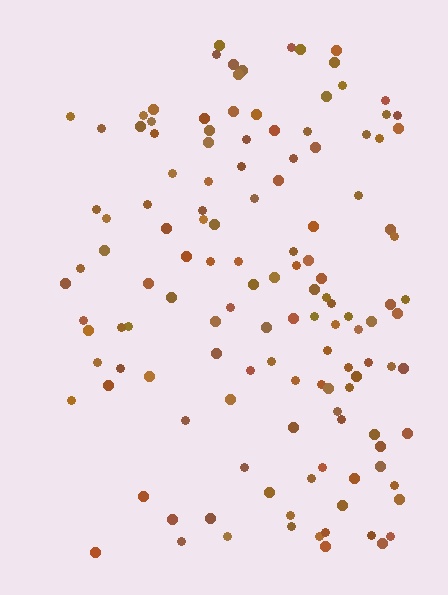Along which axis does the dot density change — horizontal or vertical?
Horizontal.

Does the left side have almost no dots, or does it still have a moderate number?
Still a moderate number, just noticeably fewer than the right.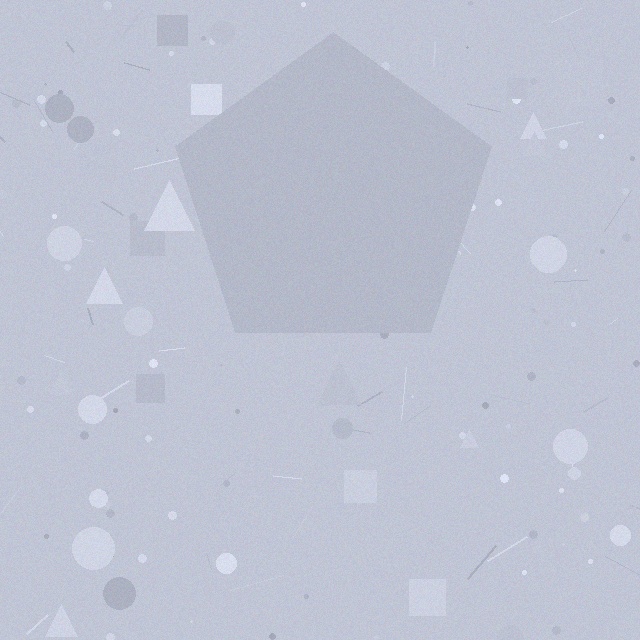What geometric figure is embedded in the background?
A pentagon is embedded in the background.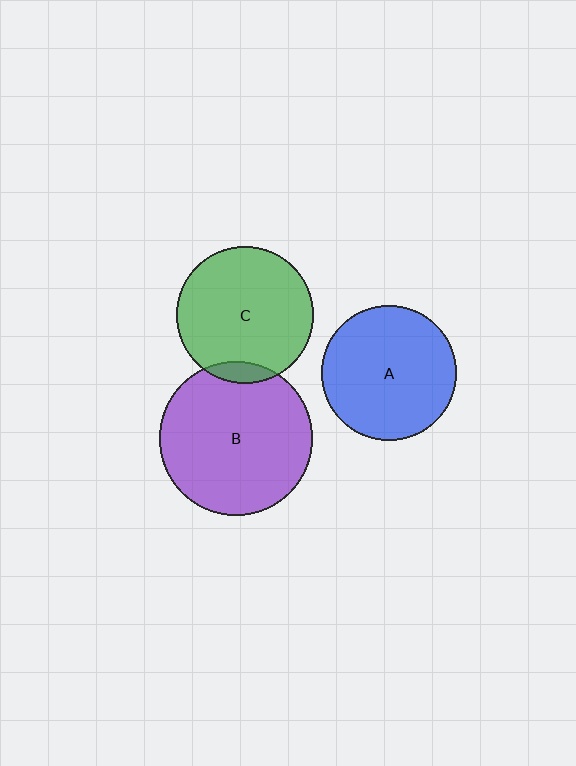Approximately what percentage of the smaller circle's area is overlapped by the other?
Approximately 5%.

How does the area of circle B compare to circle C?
Approximately 1.3 times.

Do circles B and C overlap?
Yes.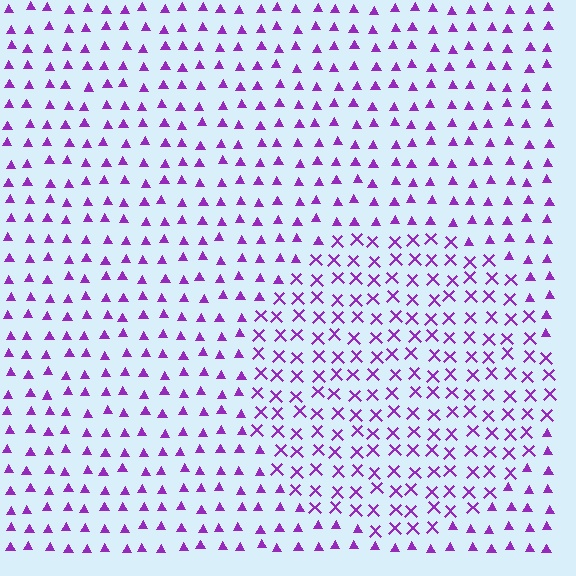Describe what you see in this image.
The image is filled with small purple elements arranged in a uniform grid. A circle-shaped region contains X marks, while the surrounding area contains triangles. The boundary is defined purely by the change in element shape.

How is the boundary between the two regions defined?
The boundary is defined by a change in element shape: X marks inside vs. triangles outside. All elements share the same color and spacing.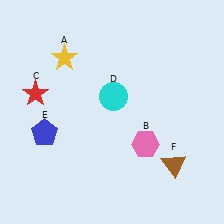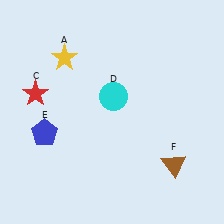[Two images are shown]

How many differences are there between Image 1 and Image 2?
There is 1 difference between the two images.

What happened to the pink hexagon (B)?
The pink hexagon (B) was removed in Image 2. It was in the bottom-right area of Image 1.